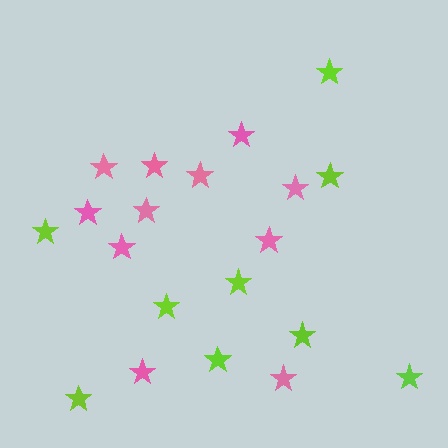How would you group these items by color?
There are 2 groups: one group of pink stars (11) and one group of lime stars (9).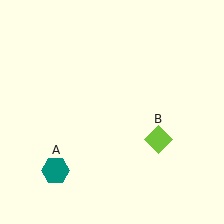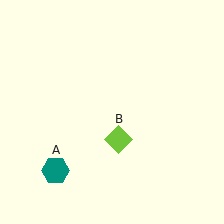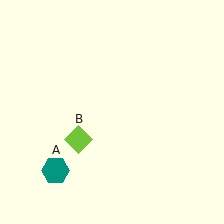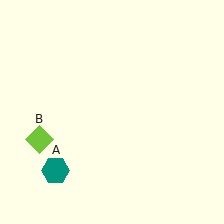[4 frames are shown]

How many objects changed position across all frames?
1 object changed position: lime diamond (object B).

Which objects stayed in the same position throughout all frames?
Teal hexagon (object A) remained stationary.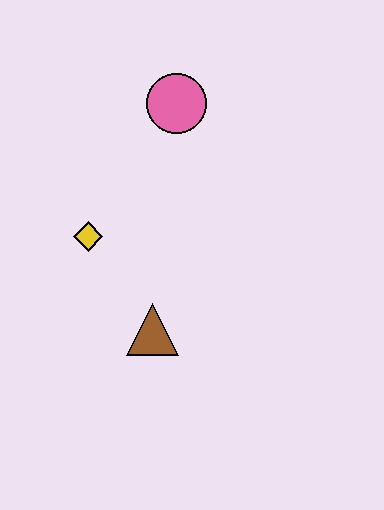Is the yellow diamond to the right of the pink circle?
No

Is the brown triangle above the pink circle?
No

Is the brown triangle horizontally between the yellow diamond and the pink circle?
Yes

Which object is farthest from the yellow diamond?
The pink circle is farthest from the yellow diamond.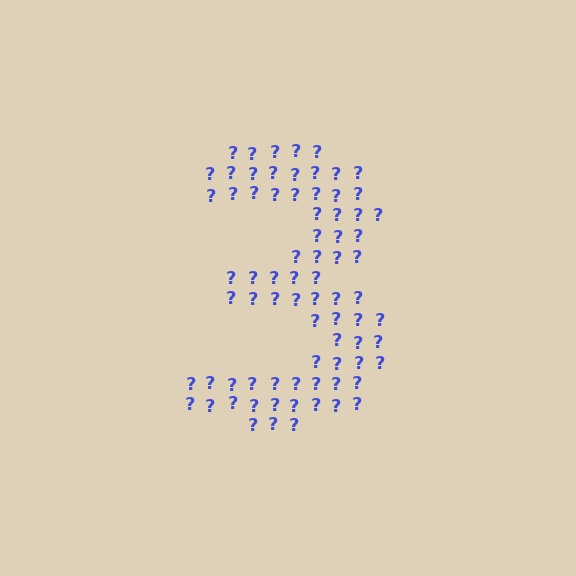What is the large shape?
The large shape is the digit 3.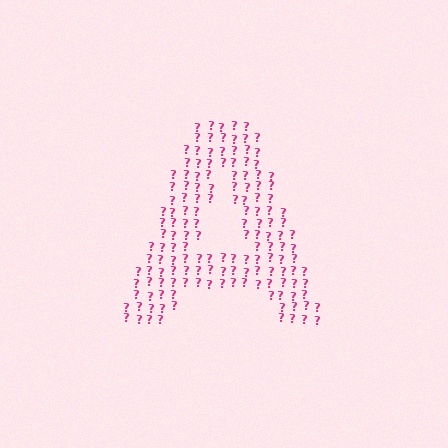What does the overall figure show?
The overall figure shows the letter A.